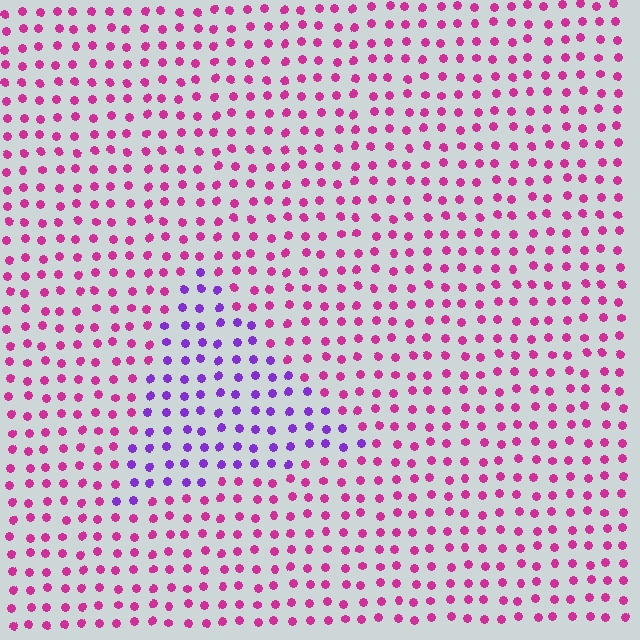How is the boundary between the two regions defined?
The boundary is defined purely by a slight shift in hue (about 49 degrees). Spacing, size, and orientation are identical on both sides.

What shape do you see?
I see a triangle.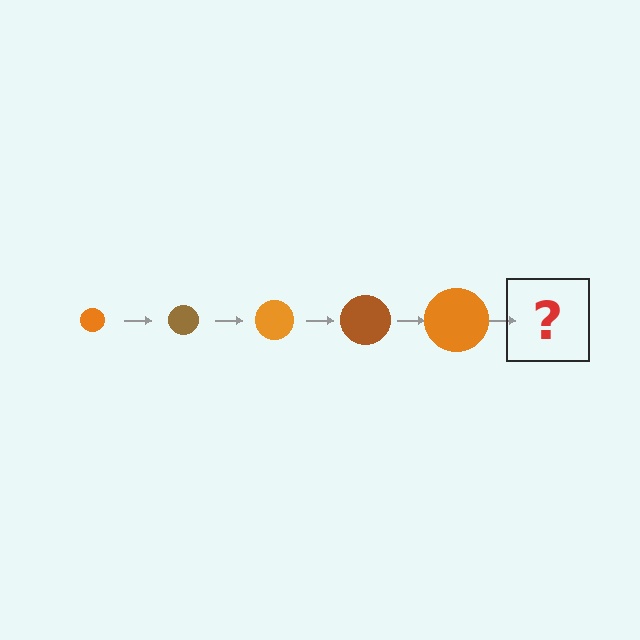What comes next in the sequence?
The next element should be a brown circle, larger than the previous one.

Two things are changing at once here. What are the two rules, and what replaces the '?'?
The two rules are that the circle grows larger each step and the color cycles through orange and brown. The '?' should be a brown circle, larger than the previous one.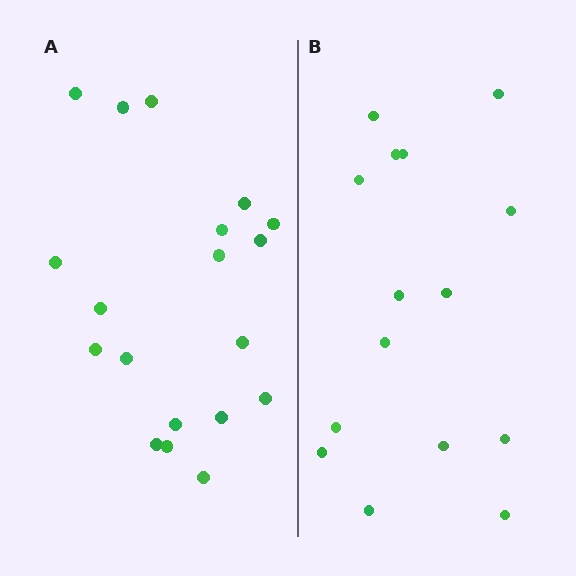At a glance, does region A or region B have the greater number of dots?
Region A (the left region) has more dots.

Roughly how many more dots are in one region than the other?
Region A has about 4 more dots than region B.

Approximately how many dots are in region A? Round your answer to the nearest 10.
About 20 dots. (The exact count is 19, which rounds to 20.)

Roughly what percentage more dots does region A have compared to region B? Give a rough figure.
About 25% more.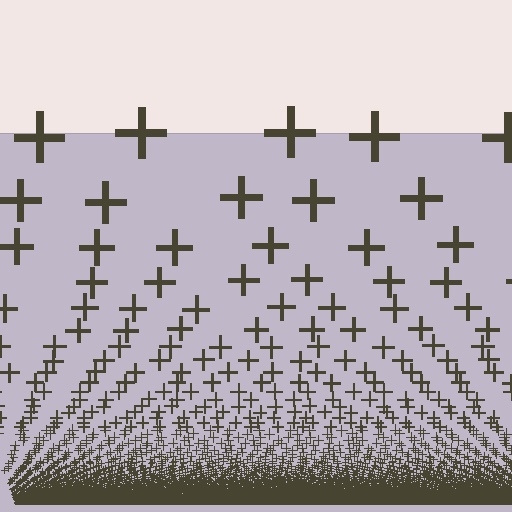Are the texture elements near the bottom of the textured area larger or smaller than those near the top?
Smaller. The gradient is inverted — elements near the bottom are smaller and denser.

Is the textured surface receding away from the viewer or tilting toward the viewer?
The surface appears to tilt toward the viewer. Texture elements get larger and sparser toward the top.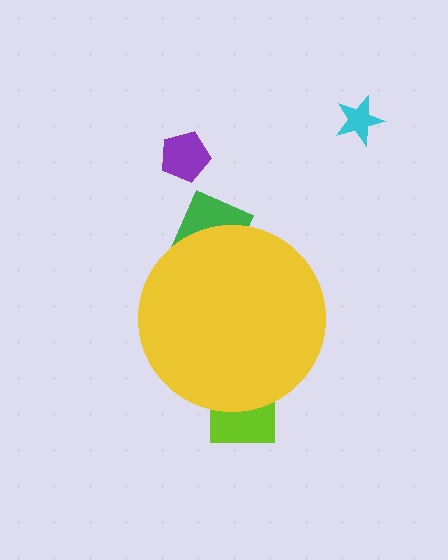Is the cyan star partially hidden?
No, the cyan star is fully visible.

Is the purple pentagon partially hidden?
No, the purple pentagon is fully visible.